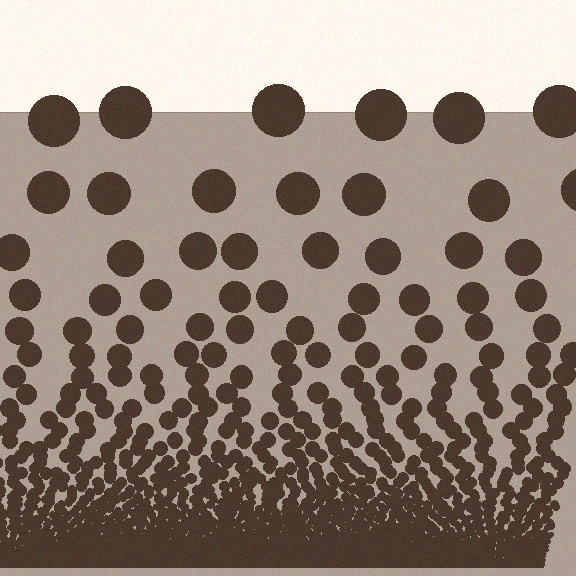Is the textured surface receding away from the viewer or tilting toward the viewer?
The surface appears to tilt toward the viewer. Texture elements get larger and sparser toward the top.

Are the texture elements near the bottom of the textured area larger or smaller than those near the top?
Smaller. The gradient is inverted — elements near the bottom are smaller and denser.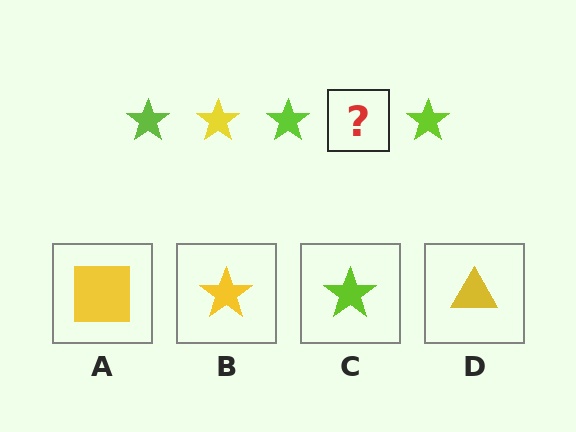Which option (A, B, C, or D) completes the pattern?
B.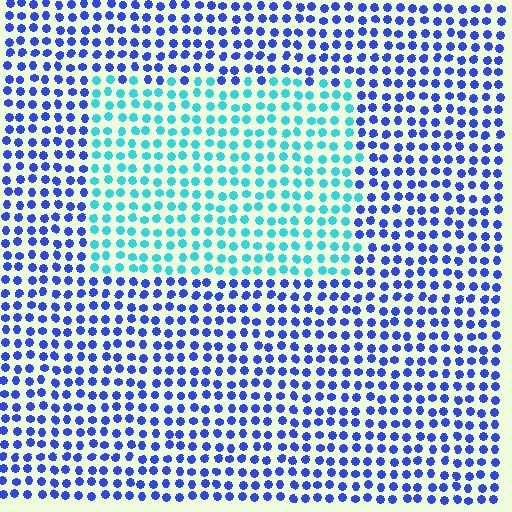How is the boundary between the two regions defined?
The boundary is defined purely by a slight shift in hue (about 51 degrees). Spacing, size, and orientation are identical on both sides.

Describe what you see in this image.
The image is filled with small blue elements in a uniform arrangement. A rectangle-shaped region is visible where the elements are tinted to a slightly different hue, forming a subtle color boundary.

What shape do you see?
I see a rectangle.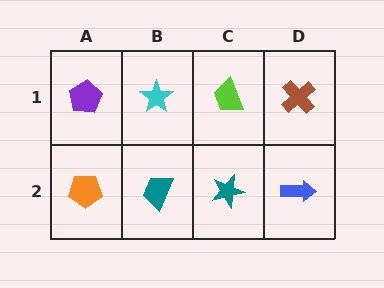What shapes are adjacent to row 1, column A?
An orange pentagon (row 2, column A), a cyan star (row 1, column B).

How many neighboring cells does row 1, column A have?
2.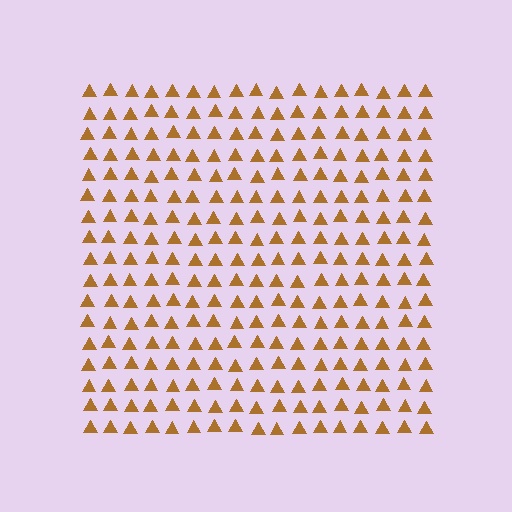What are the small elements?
The small elements are triangles.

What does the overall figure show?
The overall figure shows a square.